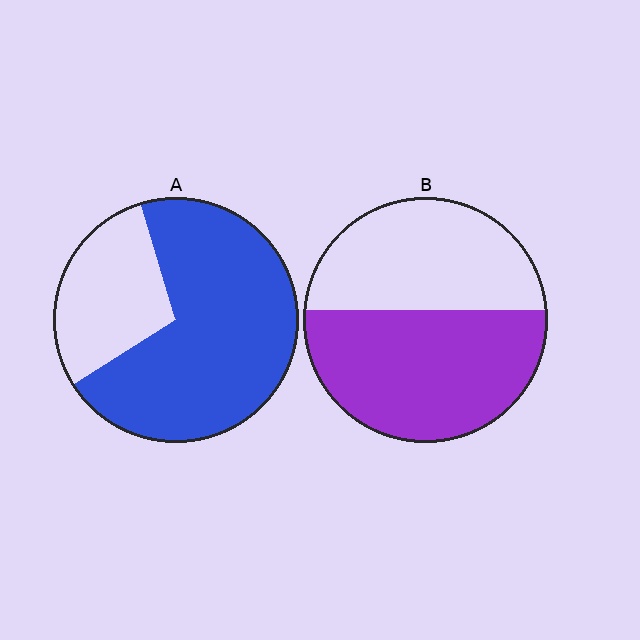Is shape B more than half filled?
Yes.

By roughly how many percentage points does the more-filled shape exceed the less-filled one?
By roughly 15 percentage points (A over B).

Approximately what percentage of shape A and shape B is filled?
A is approximately 70% and B is approximately 55%.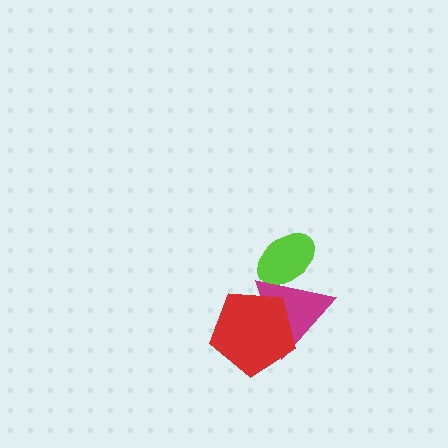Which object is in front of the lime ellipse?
The magenta triangle is in front of the lime ellipse.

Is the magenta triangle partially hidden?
Yes, it is partially covered by another shape.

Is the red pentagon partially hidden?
No, no other shape covers it.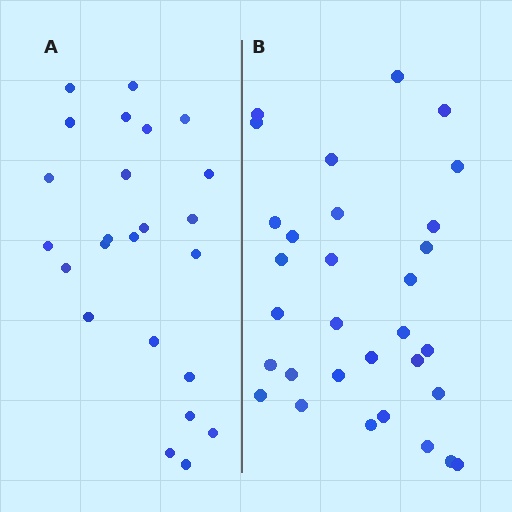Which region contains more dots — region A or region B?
Region B (the right region) has more dots.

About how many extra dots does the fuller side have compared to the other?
Region B has roughly 8 or so more dots than region A.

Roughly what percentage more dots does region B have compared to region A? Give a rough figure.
About 30% more.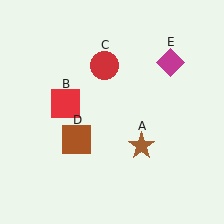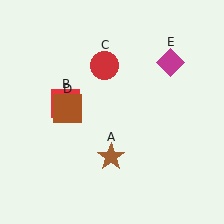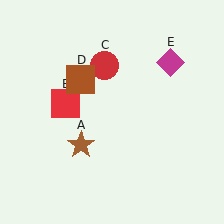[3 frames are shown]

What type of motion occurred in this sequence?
The brown star (object A), brown square (object D) rotated clockwise around the center of the scene.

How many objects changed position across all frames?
2 objects changed position: brown star (object A), brown square (object D).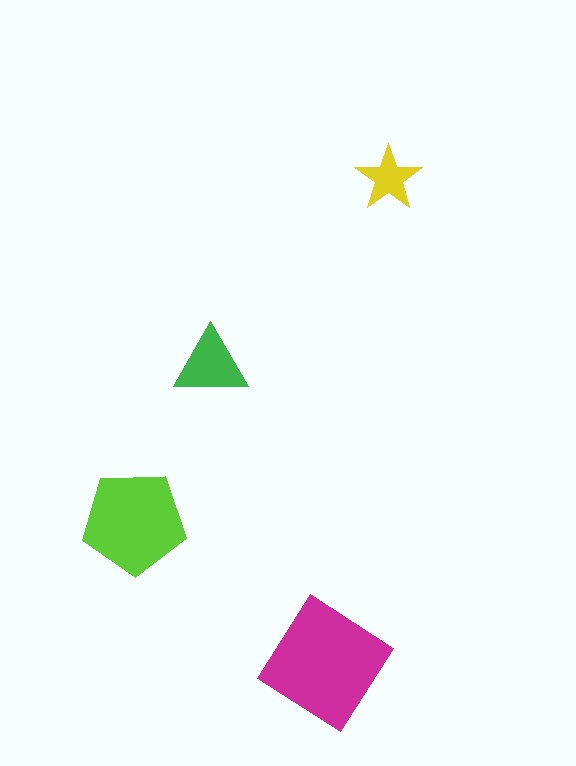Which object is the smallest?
The yellow star.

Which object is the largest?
The magenta diamond.